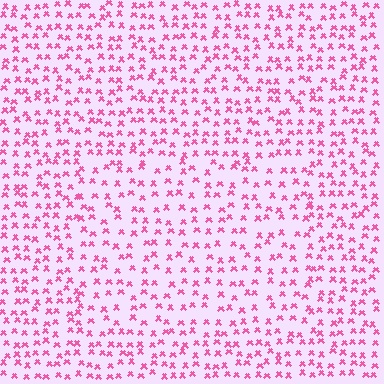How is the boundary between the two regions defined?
The boundary is defined by a change in element density (approximately 1.4x ratio). All elements are the same color, size, and shape.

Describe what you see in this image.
The image contains small pink elements arranged at two different densities. A rectangle-shaped region is visible where the elements are less densely packed than the surrounding area.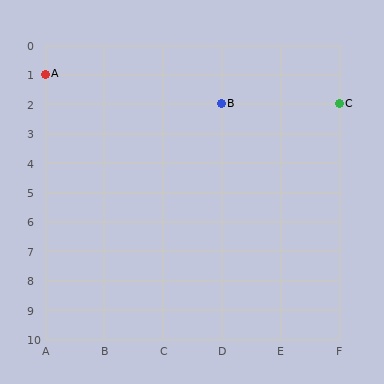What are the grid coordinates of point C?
Point C is at grid coordinates (F, 2).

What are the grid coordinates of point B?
Point B is at grid coordinates (D, 2).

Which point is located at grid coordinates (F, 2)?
Point C is at (F, 2).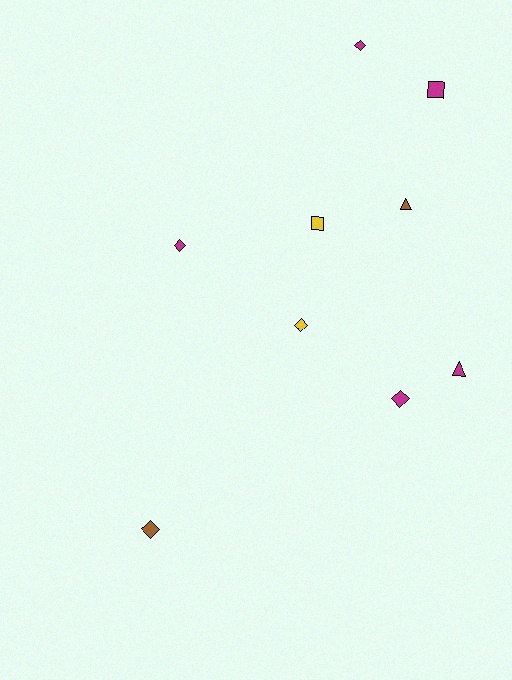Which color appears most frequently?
Magenta, with 5 objects.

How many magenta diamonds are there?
There are 3 magenta diamonds.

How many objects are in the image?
There are 9 objects.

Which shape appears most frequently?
Diamond, with 5 objects.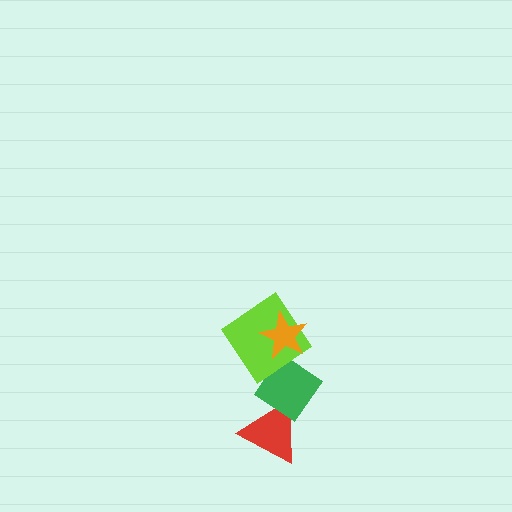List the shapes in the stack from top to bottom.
From top to bottom: the orange star, the lime diamond, the green diamond, the red triangle.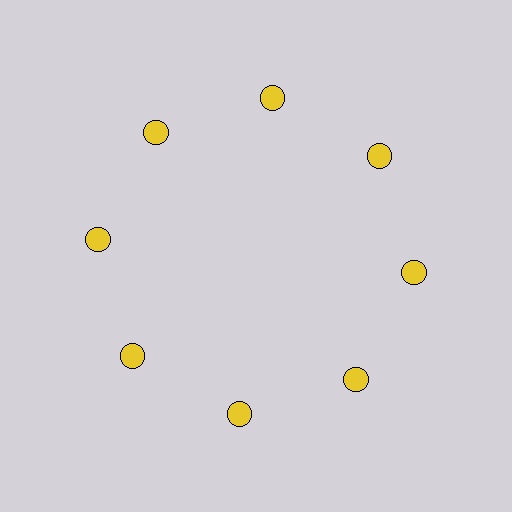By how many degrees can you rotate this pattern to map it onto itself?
The pattern maps onto itself every 45 degrees of rotation.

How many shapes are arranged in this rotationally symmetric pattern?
There are 8 shapes, arranged in 8 groups of 1.